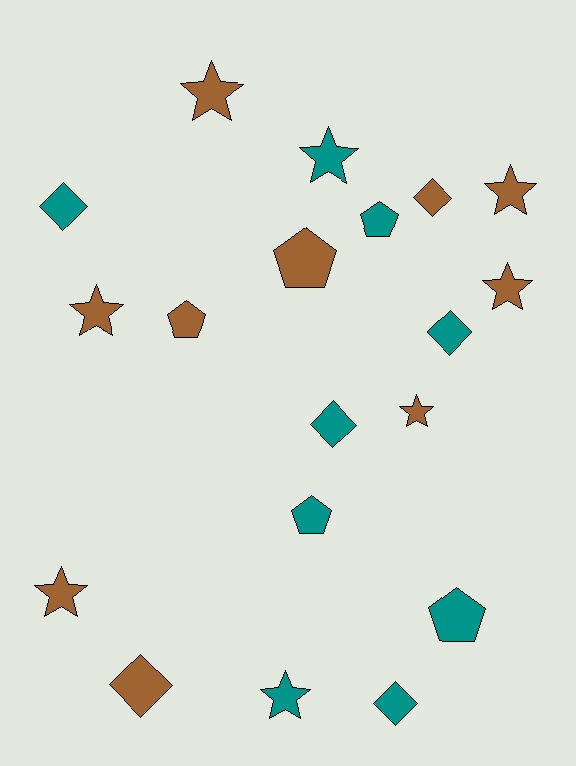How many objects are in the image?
There are 19 objects.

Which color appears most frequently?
Brown, with 10 objects.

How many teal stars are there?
There are 2 teal stars.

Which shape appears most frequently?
Star, with 8 objects.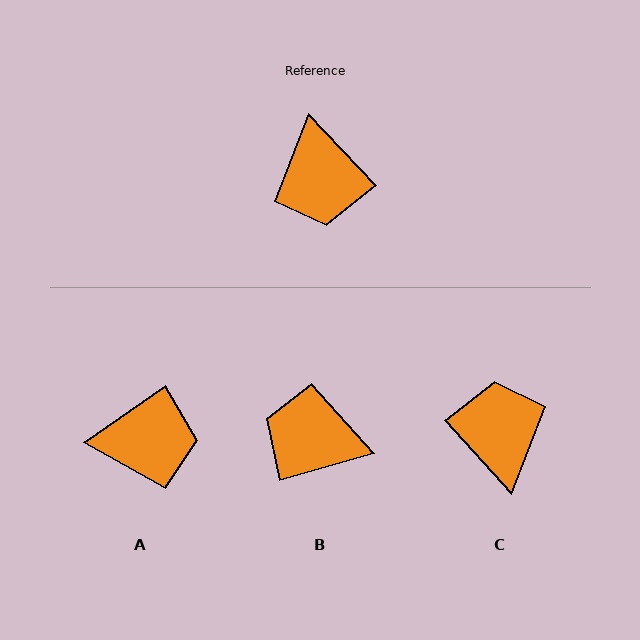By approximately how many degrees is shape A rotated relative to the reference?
Approximately 81 degrees counter-clockwise.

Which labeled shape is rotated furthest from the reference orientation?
C, about 179 degrees away.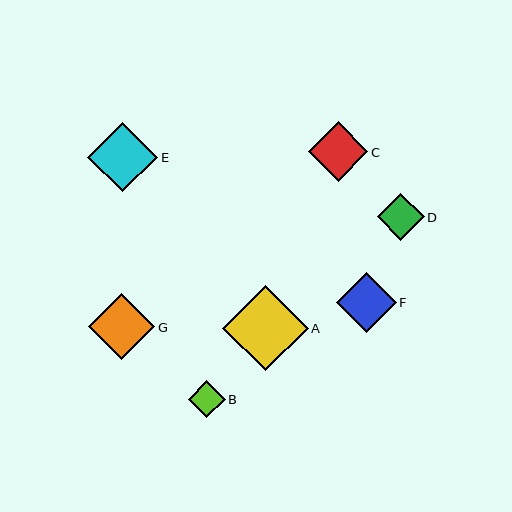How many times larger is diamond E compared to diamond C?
Diamond E is approximately 1.2 times the size of diamond C.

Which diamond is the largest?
Diamond A is the largest with a size of approximately 85 pixels.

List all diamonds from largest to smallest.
From largest to smallest: A, E, G, F, C, D, B.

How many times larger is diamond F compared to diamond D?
Diamond F is approximately 1.3 times the size of diamond D.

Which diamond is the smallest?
Diamond B is the smallest with a size of approximately 37 pixels.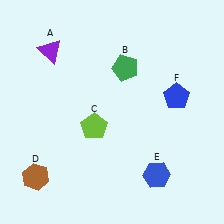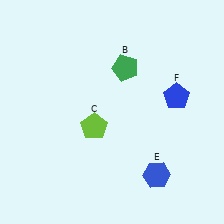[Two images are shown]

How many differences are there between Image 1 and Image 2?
There are 2 differences between the two images.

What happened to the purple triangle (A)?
The purple triangle (A) was removed in Image 2. It was in the top-left area of Image 1.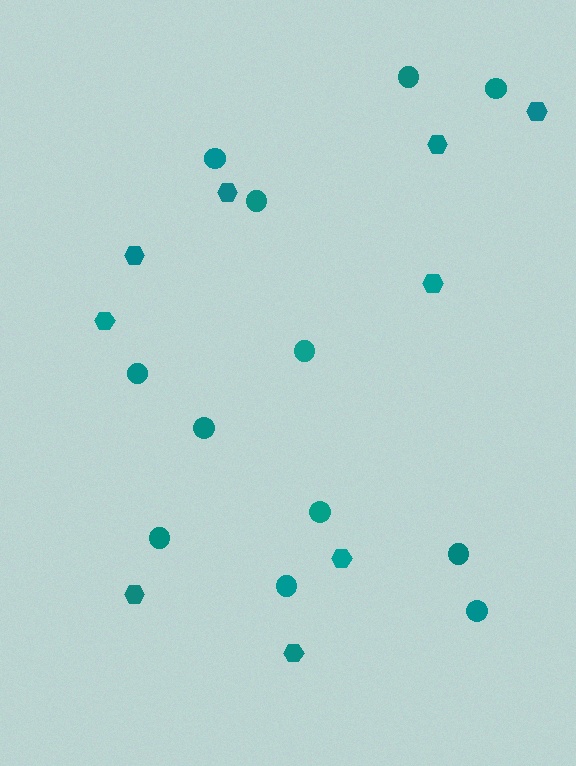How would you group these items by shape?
There are 2 groups: one group of hexagons (9) and one group of circles (12).